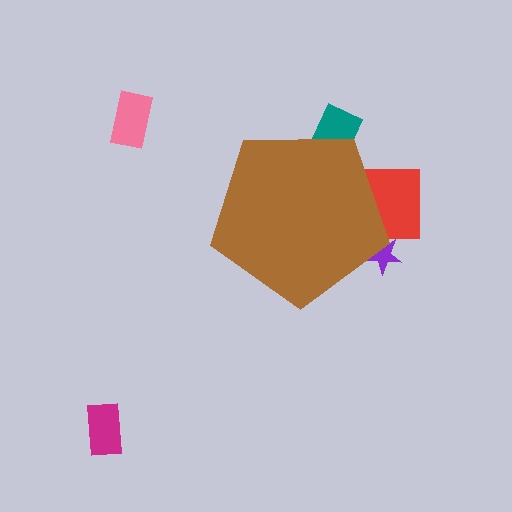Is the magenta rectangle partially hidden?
No, the magenta rectangle is fully visible.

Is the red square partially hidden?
Yes, the red square is partially hidden behind the brown pentagon.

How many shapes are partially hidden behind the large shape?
3 shapes are partially hidden.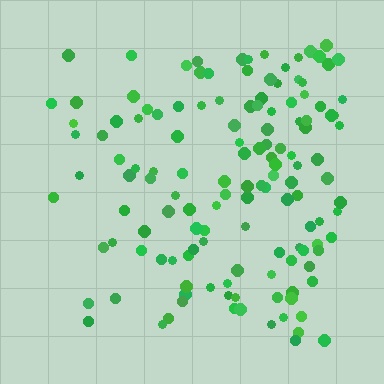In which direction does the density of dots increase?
From left to right, with the right side densest.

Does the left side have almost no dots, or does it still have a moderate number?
Still a moderate number, just noticeably fewer than the right.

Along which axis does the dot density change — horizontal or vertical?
Horizontal.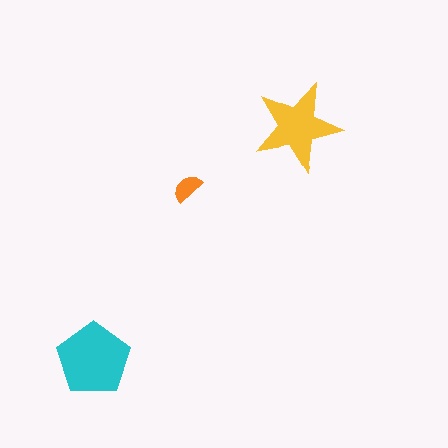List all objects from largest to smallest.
The cyan pentagon, the yellow star, the orange semicircle.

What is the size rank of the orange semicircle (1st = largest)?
3rd.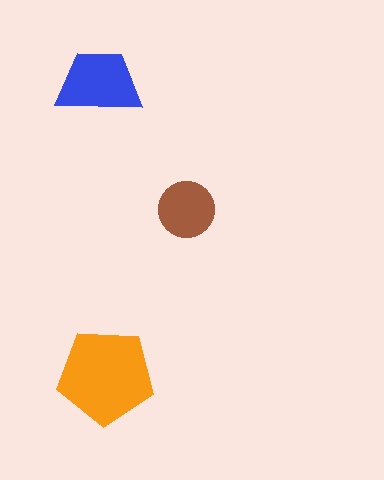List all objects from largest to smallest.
The orange pentagon, the blue trapezoid, the brown circle.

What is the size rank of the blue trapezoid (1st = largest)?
2nd.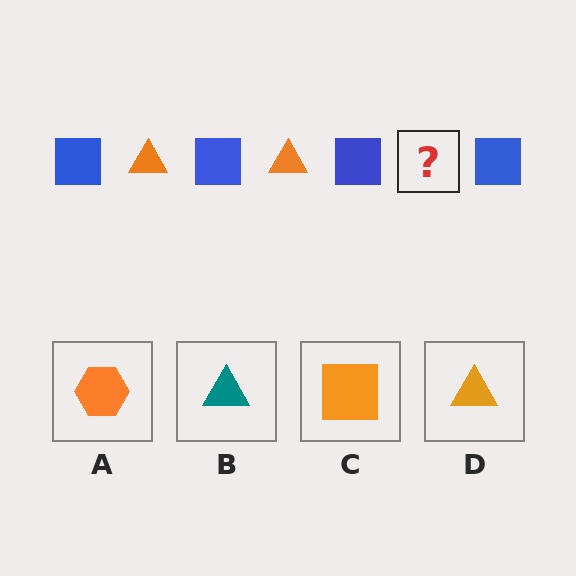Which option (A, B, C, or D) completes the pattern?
D.